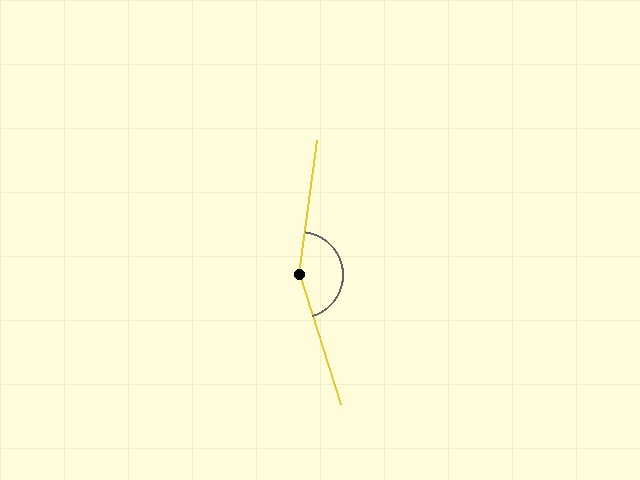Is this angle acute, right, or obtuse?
It is obtuse.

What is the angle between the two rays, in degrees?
Approximately 155 degrees.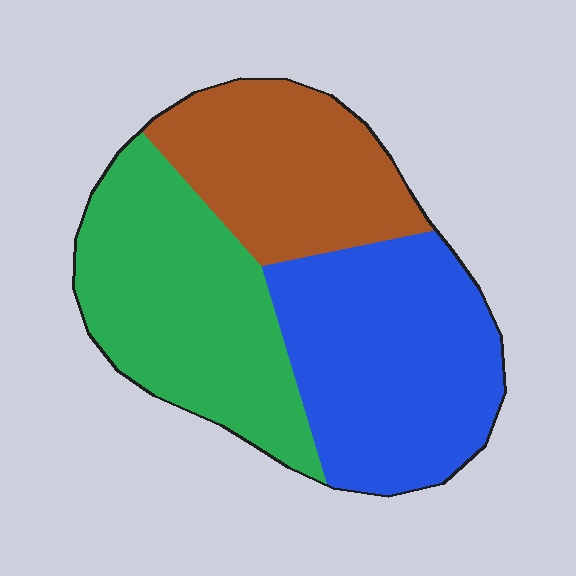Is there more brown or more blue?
Blue.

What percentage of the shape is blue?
Blue takes up between a quarter and a half of the shape.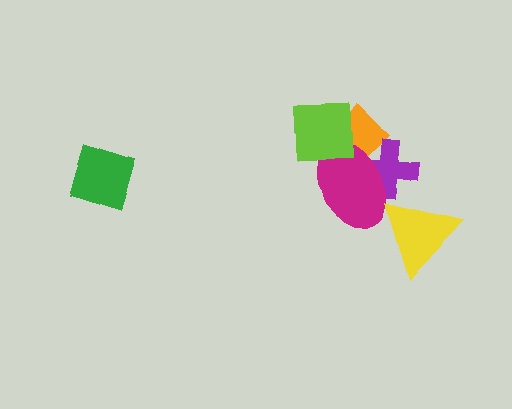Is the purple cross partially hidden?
Yes, it is partially covered by another shape.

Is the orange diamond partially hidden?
Yes, it is partially covered by another shape.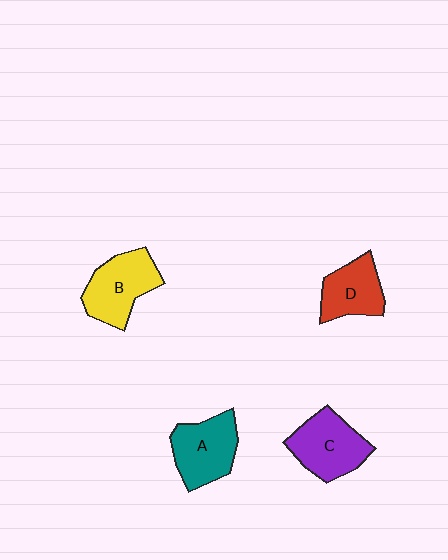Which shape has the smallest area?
Shape D (red).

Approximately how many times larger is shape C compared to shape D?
Approximately 1.3 times.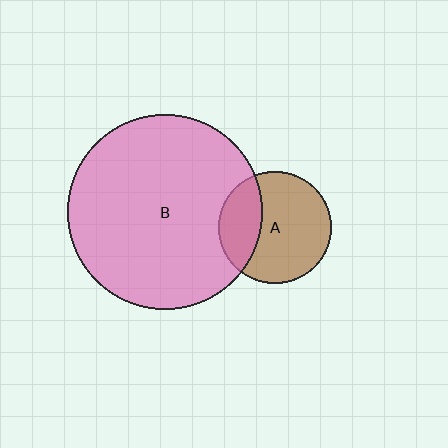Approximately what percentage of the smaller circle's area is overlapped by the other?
Approximately 30%.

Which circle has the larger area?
Circle B (pink).